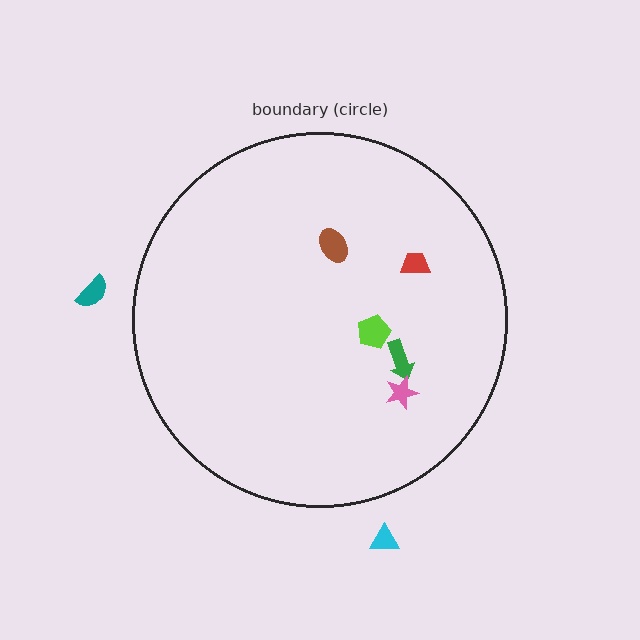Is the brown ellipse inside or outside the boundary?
Inside.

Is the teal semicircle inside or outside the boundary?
Outside.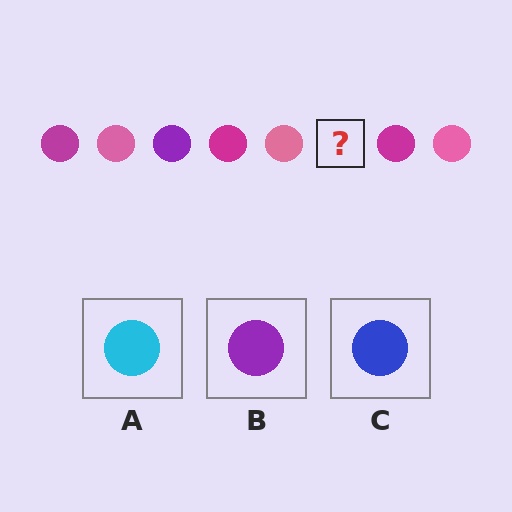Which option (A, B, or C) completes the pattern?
B.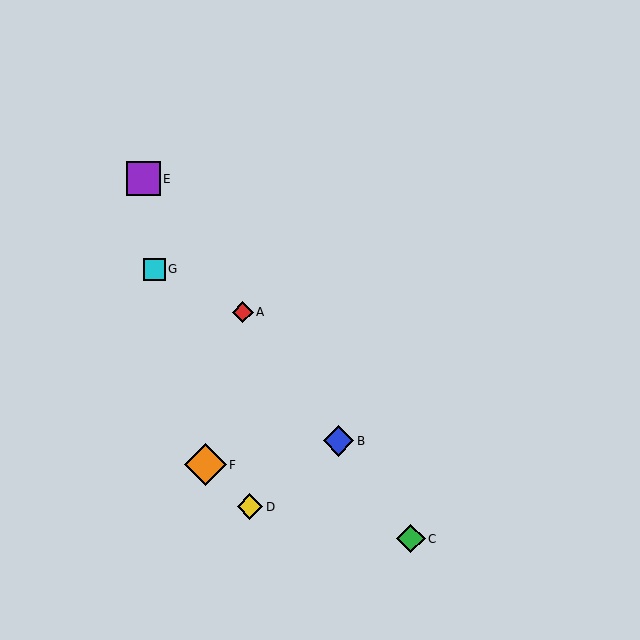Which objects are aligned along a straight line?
Objects A, B, C, E are aligned along a straight line.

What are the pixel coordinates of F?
Object F is at (205, 465).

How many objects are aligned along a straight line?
4 objects (A, B, C, E) are aligned along a straight line.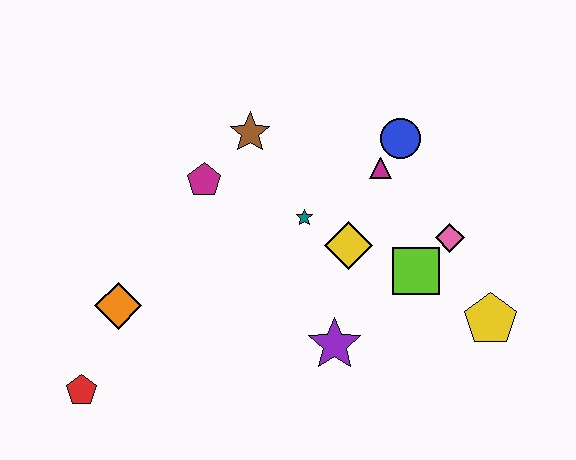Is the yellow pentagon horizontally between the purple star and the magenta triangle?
No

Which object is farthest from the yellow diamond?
The red pentagon is farthest from the yellow diamond.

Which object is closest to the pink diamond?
The lime square is closest to the pink diamond.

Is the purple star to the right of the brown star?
Yes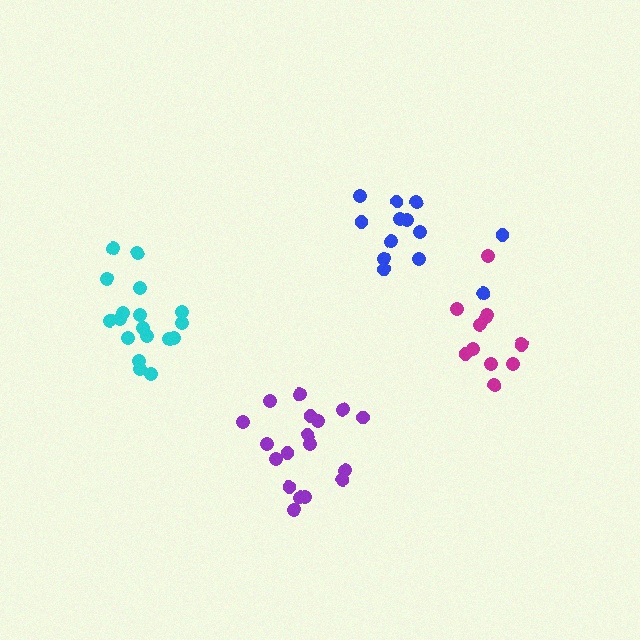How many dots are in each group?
Group 1: 18 dots, Group 2: 18 dots, Group 3: 12 dots, Group 4: 13 dots (61 total).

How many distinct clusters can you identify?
There are 4 distinct clusters.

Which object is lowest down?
The purple cluster is bottommost.